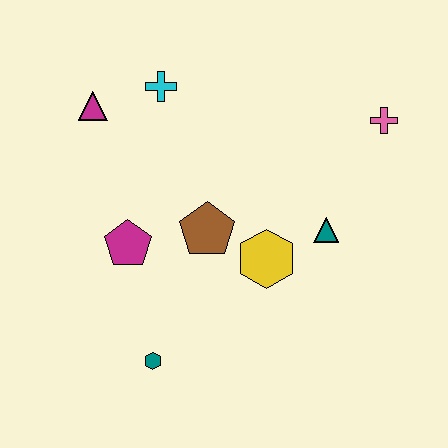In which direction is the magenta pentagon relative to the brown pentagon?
The magenta pentagon is to the left of the brown pentagon.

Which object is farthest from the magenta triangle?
The pink cross is farthest from the magenta triangle.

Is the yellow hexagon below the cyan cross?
Yes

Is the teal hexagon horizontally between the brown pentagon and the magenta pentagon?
Yes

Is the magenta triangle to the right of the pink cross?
No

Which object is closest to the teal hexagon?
The magenta pentagon is closest to the teal hexagon.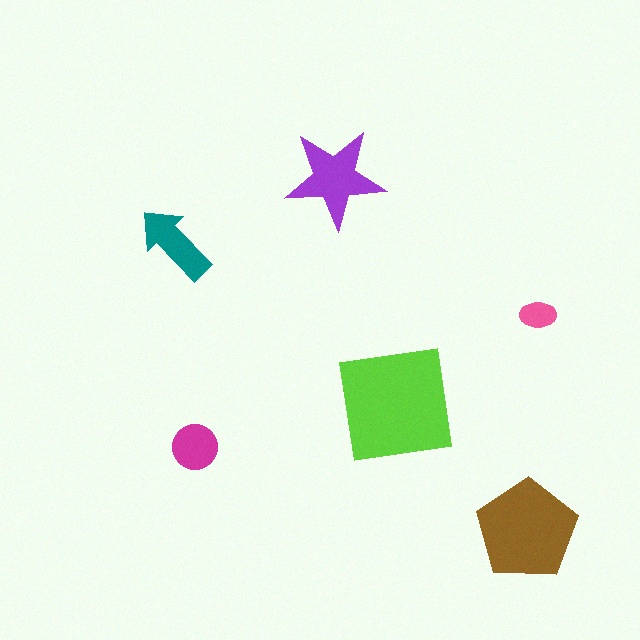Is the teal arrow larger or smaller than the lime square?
Smaller.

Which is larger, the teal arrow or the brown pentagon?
The brown pentagon.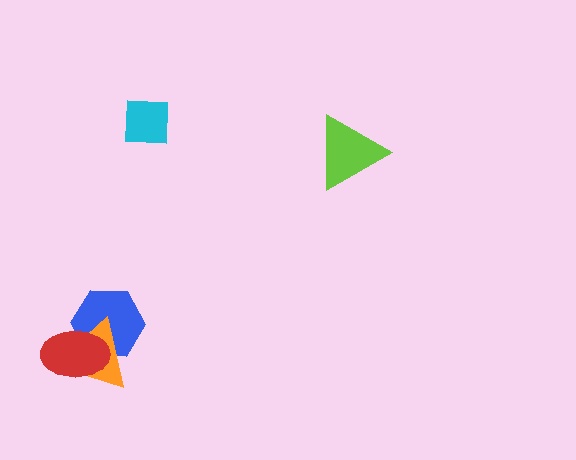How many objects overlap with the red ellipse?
2 objects overlap with the red ellipse.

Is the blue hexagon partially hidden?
Yes, it is partially covered by another shape.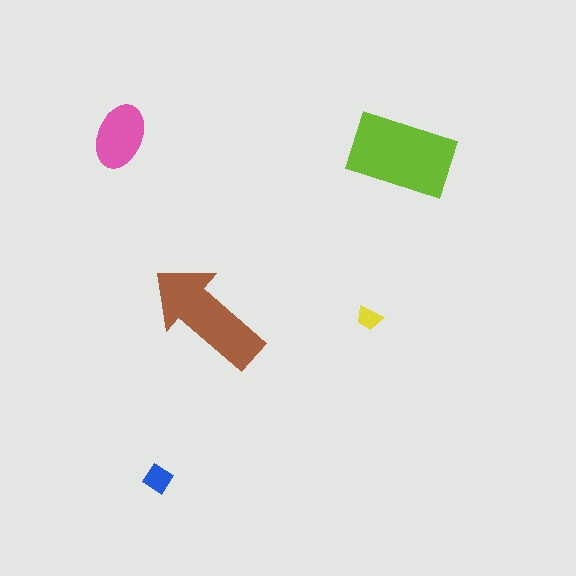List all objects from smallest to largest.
The yellow trapezoid, the blue diamond, the pink ellipse, the brown arrow, the lime rectangle.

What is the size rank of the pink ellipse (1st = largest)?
3rd.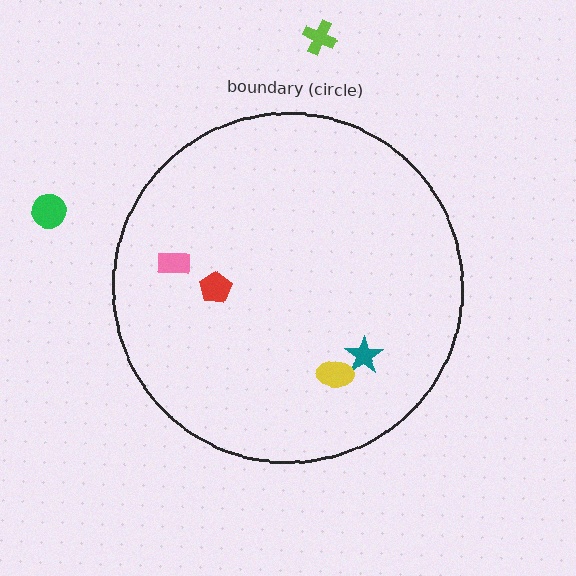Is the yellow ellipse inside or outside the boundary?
Inside.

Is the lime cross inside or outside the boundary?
Outside.